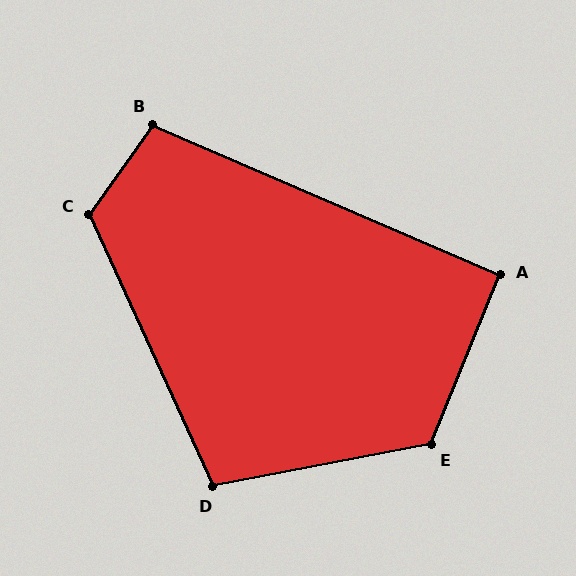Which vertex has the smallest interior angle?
A, at approximately 91 degrees.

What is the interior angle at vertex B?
Approximately 102 degrees (obtuse).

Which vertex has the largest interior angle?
E, at approximately 123 degrees.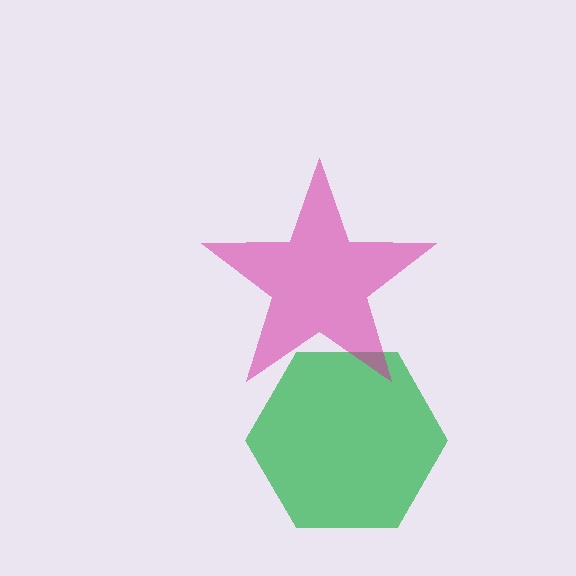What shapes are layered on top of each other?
The layered shapes are: a green hexagon, a magenta star.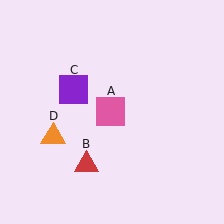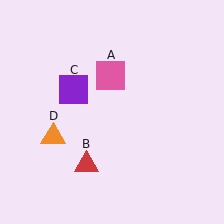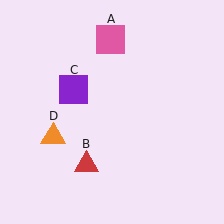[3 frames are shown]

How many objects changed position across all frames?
1 object changed position: pink square (object A).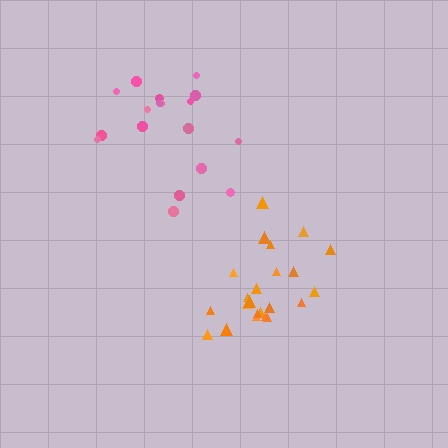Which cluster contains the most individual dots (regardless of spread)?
Orange (23).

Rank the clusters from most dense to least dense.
orange, pink.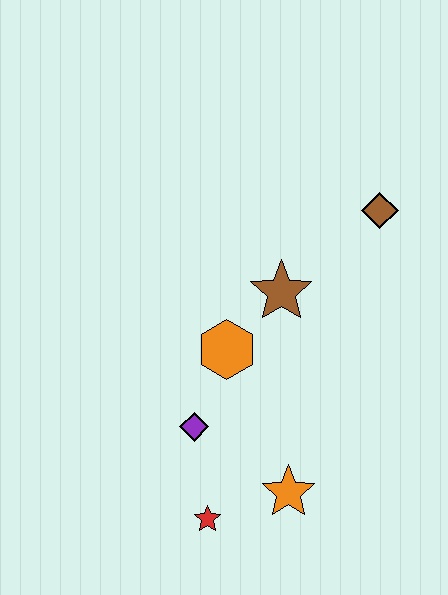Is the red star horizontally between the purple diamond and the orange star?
Yes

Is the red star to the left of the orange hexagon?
Yes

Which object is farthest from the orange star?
The brown diamond is farthest from the orange star.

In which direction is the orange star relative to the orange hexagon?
The orange star is below the orange hexagon.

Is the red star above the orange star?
No